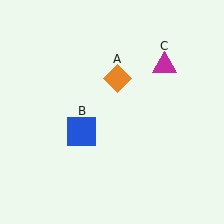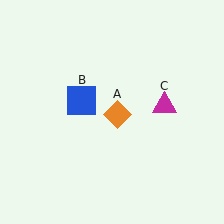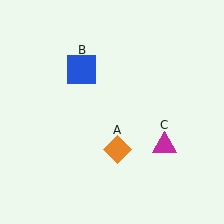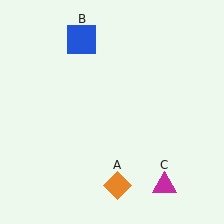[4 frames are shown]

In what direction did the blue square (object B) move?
The blue square (object B) moved up.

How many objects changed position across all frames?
3 objects changed position: orange diamond (object A), blue square (object B), magenta triangle (object C).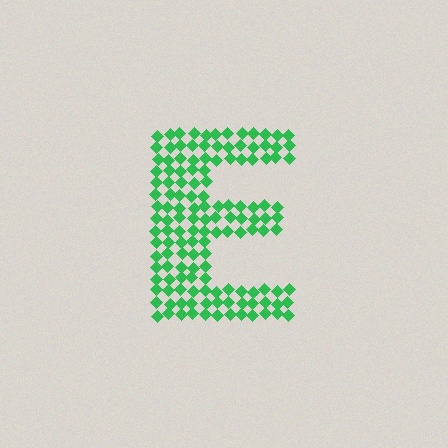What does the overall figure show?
The overall figure shows the letter E.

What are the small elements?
The small elements are diamonds.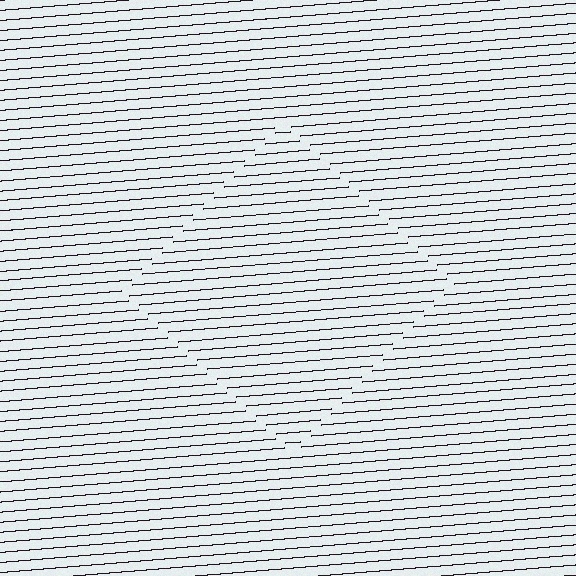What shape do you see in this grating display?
An illusory square. The interior of the shape contains the same grating, shifted by half a period — the contour is defined by the phase discontinuity where line-ends from the inner and outer gratings abut.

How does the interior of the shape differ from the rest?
The interior of the shape contains the same grating, shifted by half a period — the contour is defined by the phase discontinuity where line-ends from the inner and outer gratings abut.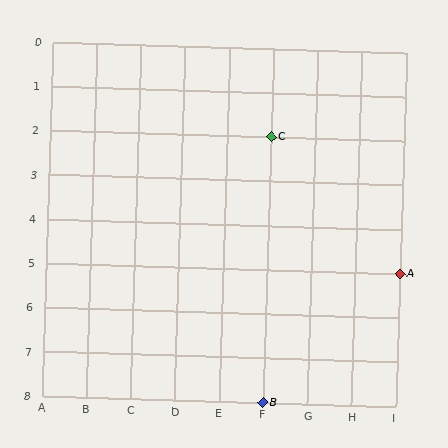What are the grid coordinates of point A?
Point A is at grid coordinates (I, 5).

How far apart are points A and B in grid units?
Points A and B are 3 columns and 3 rows apart (about 4.2 grid units diagonally).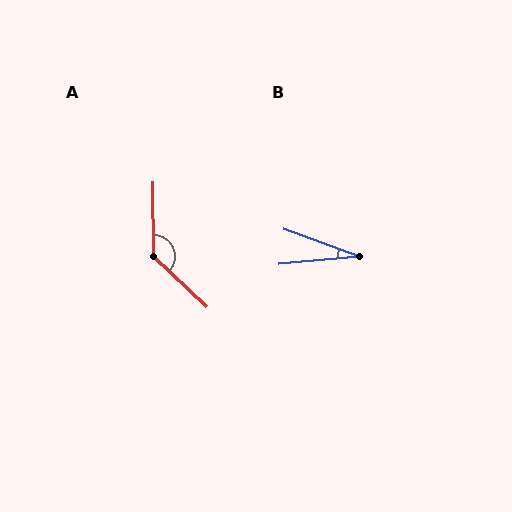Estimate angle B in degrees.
Approximately 25 degrees.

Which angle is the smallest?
B, at approximately 25 degrees.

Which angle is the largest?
A, at approximately 134 degrees.